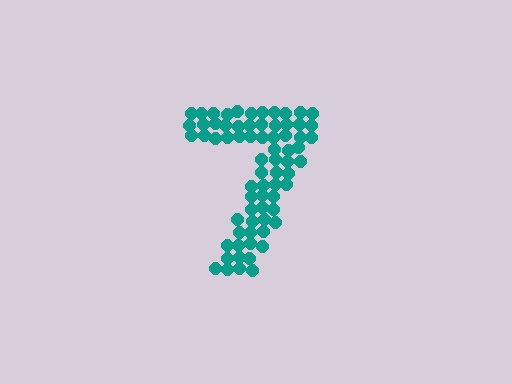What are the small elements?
The small elements are circles.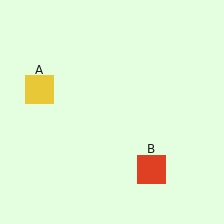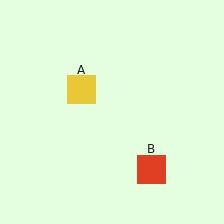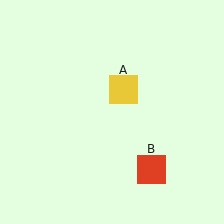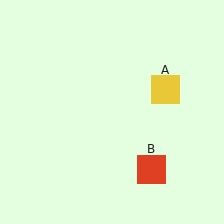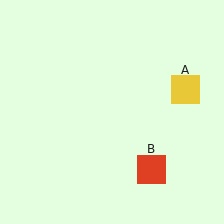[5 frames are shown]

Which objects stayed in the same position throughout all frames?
Red square (object B) remained stationary.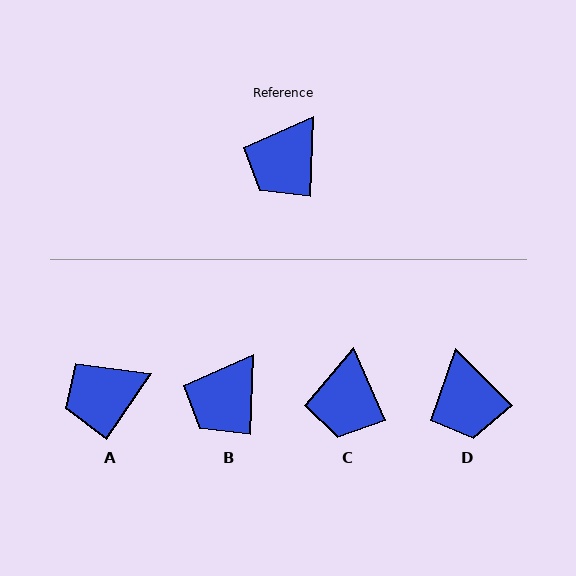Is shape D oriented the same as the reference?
No, it is off by about 47 degrees.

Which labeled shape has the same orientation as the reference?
B.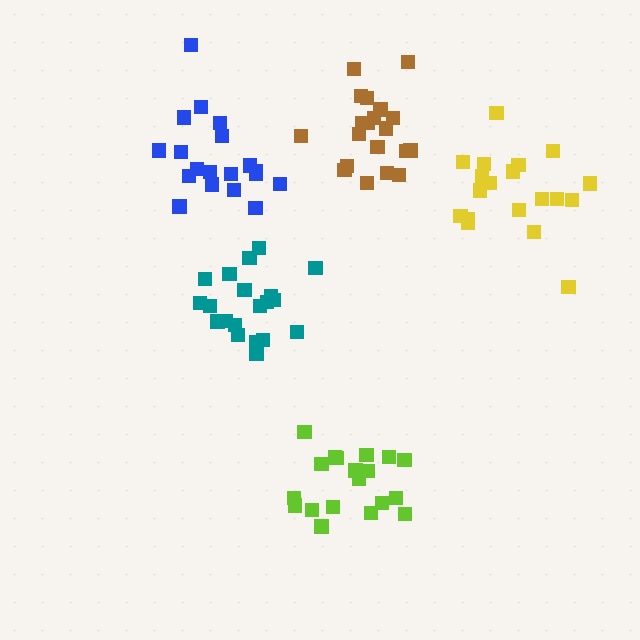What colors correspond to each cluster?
The clusters are colored: teal, lime, yellow, brown, blue.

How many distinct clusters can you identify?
There are 5 distinct clusters.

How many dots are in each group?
Group 1: 20 dots, Group 2: 19 dots, Group 3: 19 dots, Group 4: 20 dots, Group 5: 19 dots (97 total).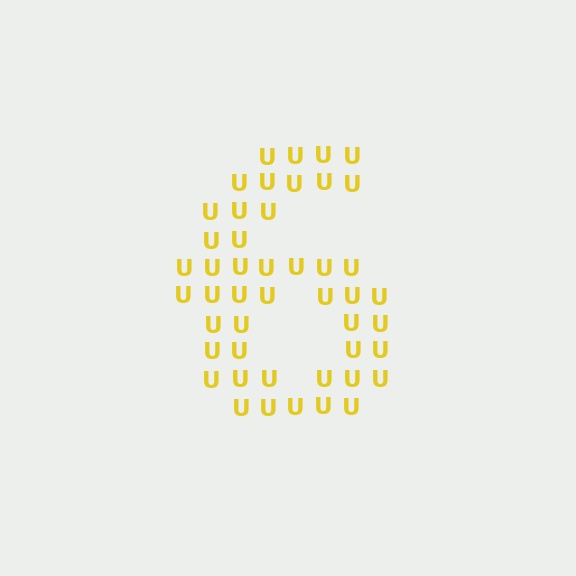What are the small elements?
The small elements are letter U's.